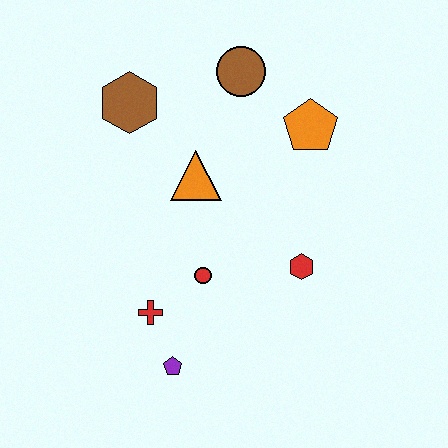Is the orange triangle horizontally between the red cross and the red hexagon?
Yes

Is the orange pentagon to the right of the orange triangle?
Yes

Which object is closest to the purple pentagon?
The red cross is closest to the purple pentagon.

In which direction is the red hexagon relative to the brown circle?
The red hexagon is below the brown circle.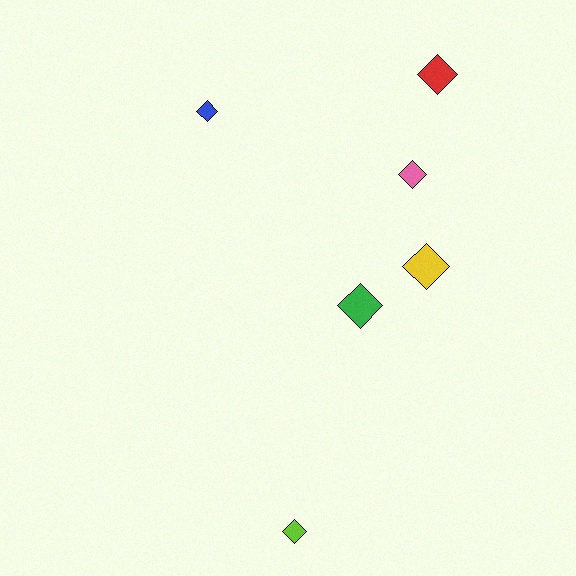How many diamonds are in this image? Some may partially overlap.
There are 6 diamonds.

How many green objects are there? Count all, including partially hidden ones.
There is 1 green object.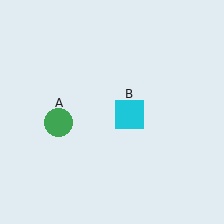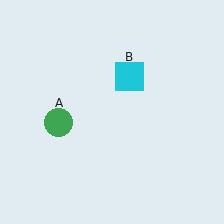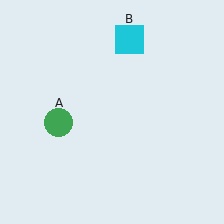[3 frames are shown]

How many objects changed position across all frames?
1 object changed position: cyan square (object B).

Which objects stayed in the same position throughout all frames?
Green circle (object A) remained stationary.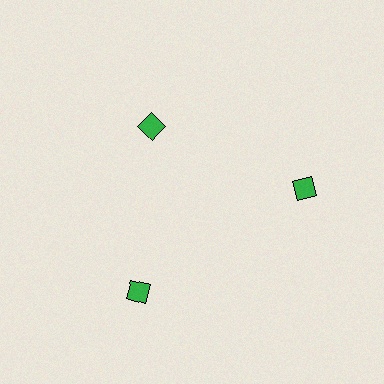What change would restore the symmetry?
The symmetry would be restored by moving it outward, back onto the ring so that all 3 diamonds sit at equal angles and equal distance from the center.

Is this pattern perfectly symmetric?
No. The 3 green diamonds are arranged in a ring, but one element near the 11 o'clock position is pulled inward toward the center, breaking the 3-fold rotational symmetry.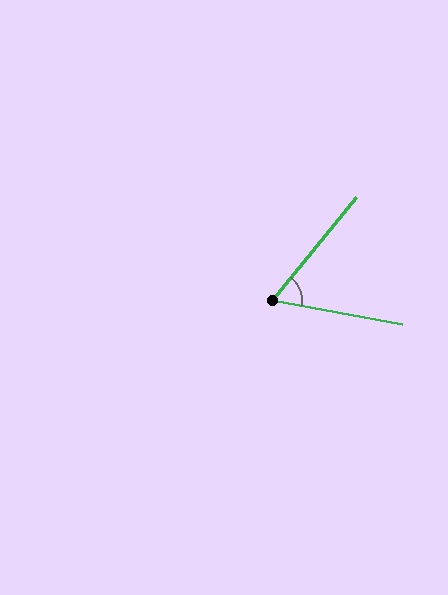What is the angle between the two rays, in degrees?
Approximately 61 degrees.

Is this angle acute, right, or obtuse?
It is acute.